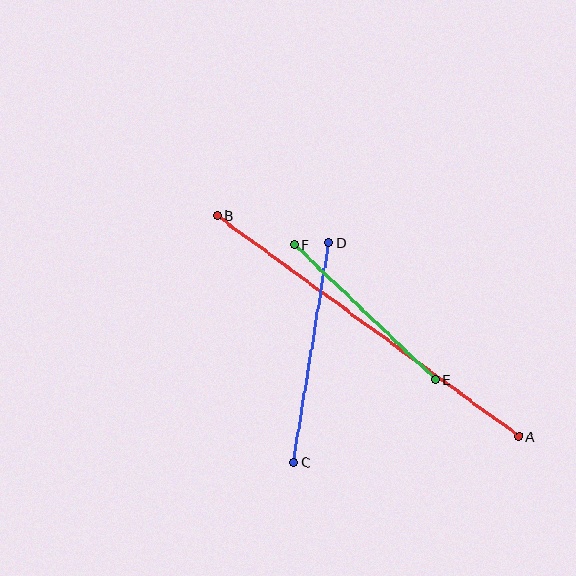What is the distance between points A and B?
The distance is approximately 374 pixels.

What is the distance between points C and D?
The distance is approximately 223 pixels.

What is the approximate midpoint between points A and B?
The midpoint is at approximately (368, 326) pixels.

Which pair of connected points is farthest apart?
Points A and B are farthest apart.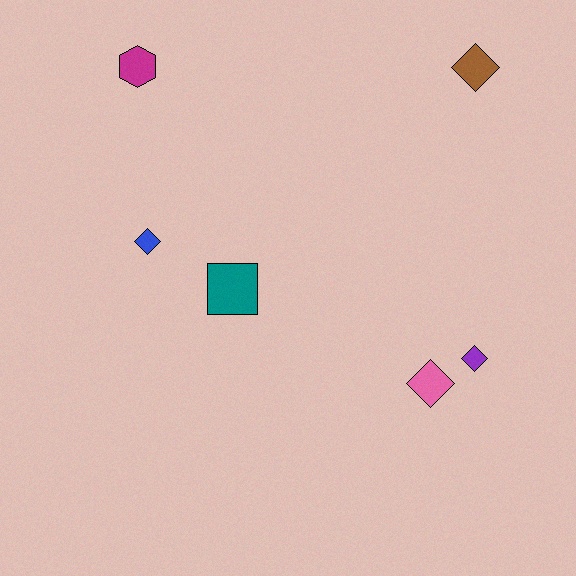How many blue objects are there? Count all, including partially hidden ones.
There is 1 blue object.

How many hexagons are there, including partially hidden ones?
There is 1 hexagon.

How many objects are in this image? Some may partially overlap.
There are 6 objects.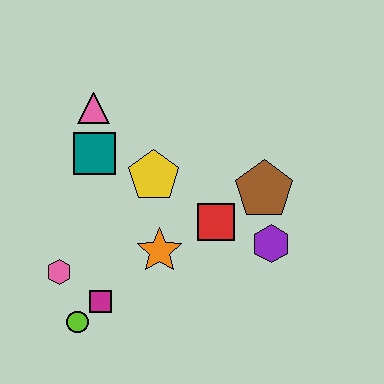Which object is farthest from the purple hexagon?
The pink triangle is farthest from the purple hexagon.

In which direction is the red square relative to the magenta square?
The red square is to the right of the magenta square.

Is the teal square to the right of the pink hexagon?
Yes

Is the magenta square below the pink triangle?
Yes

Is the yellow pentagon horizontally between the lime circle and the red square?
Yes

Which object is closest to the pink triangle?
The teal square is closest to the pink triangle.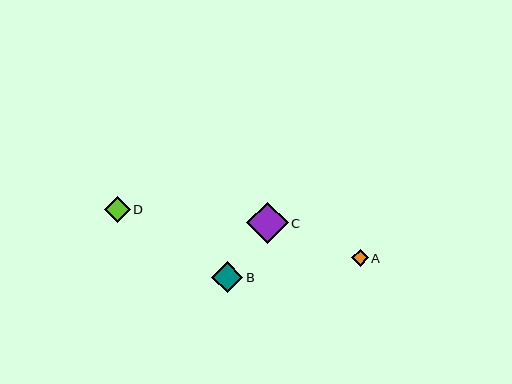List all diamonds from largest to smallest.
From largest to smallest: C, B, D, A.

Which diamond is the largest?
Diamond C is the largest with a size of approximately 42 pixels.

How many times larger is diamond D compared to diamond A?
Diamond D is approximately 1.5 times the size of diamond A.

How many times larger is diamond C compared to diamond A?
Diamond C is approximately 2.5 times the size of diamond A.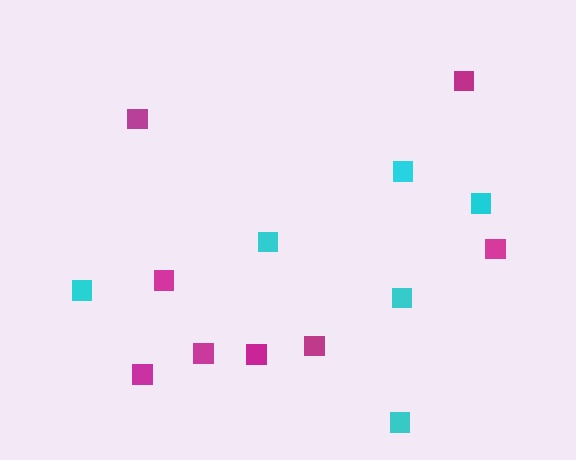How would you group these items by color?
There are 2 groups: one group of cyan squares (6) and one group of magenta squares (8).